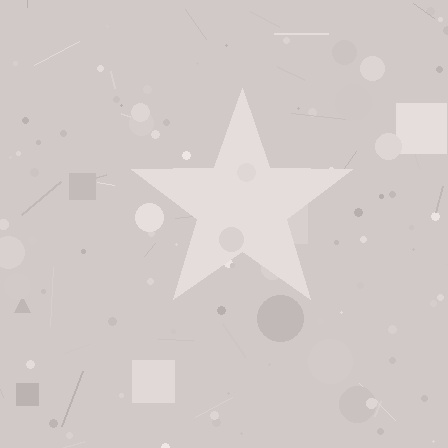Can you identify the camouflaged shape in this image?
The camouflaged shape is a star.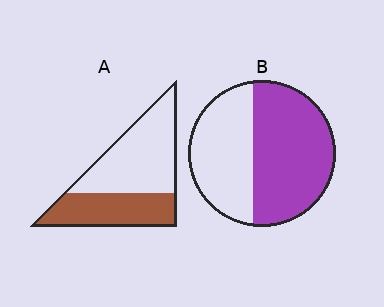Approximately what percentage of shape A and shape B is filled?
A is approximately 40% and B is approximately 60%.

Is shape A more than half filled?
No.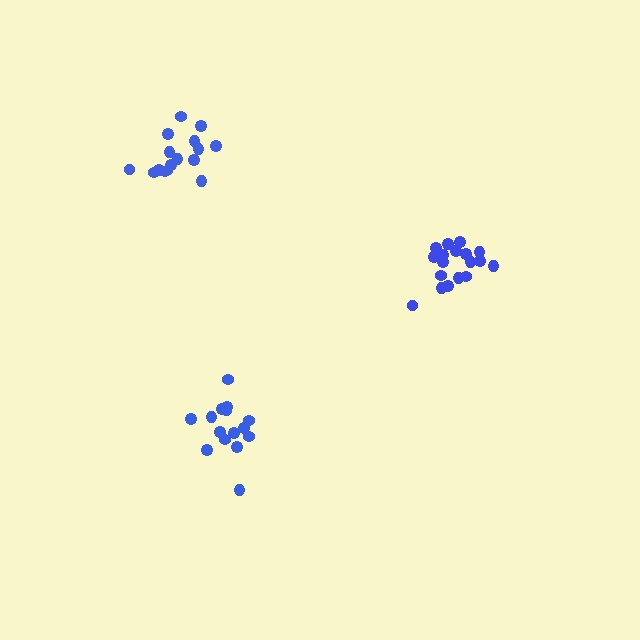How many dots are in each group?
Group 1: 15 dots, Group 2: 16 dots, Group 3: 18 dots (49 total).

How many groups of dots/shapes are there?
There are 3 groups.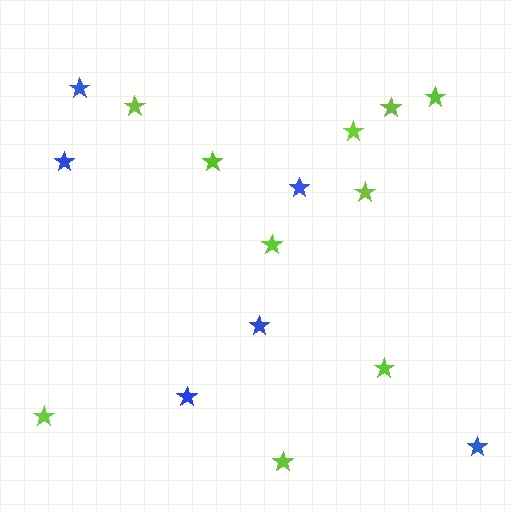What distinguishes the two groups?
There are 2 groups: one group of lime stars (10) and one group of blue stars (6).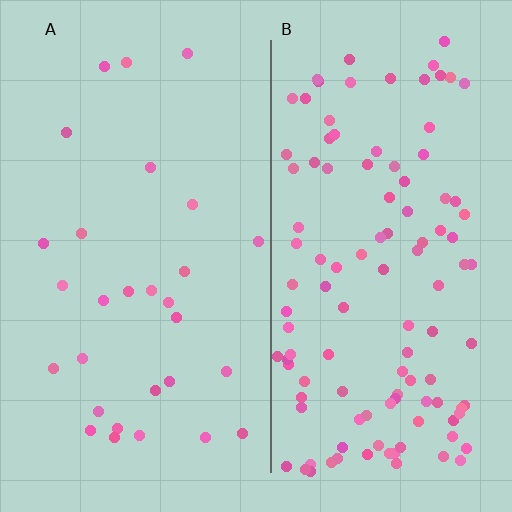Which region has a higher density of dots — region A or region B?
B (the right).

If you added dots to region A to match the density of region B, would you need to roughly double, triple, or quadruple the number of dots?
Approximately quadruple.